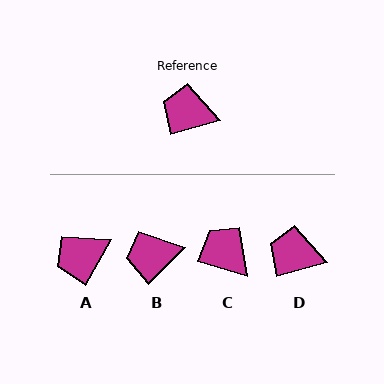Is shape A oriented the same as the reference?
No, it is off by about 45 degrees.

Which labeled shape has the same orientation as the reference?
D.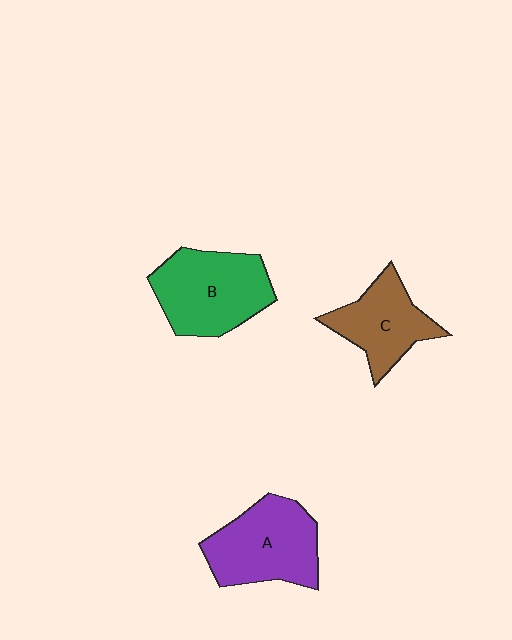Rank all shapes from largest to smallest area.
From largest to smallest: B (green), A (purple), C (brown).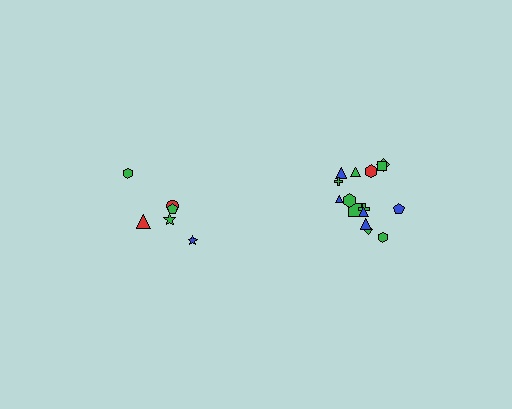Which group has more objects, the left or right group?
The right group.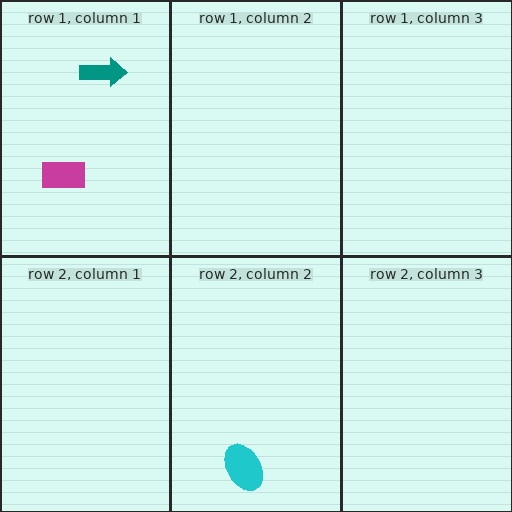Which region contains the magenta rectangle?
The row 1, column 1 region.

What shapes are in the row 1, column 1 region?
The magenta rectangle, the teal arrow.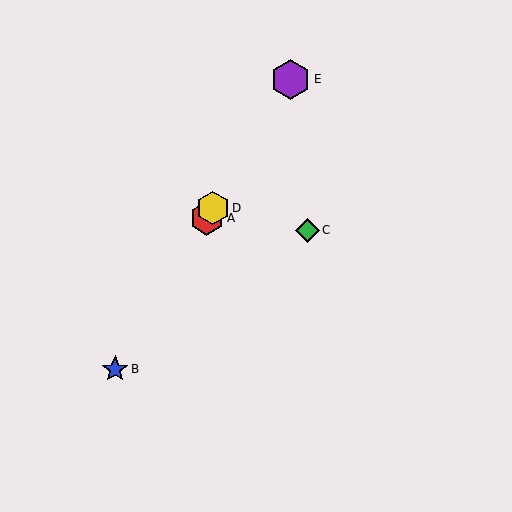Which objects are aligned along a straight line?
Objects A, B, D, E are aligned along a straight line.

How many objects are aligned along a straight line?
4 objects (A, B, D, E) are aligned along a straight line.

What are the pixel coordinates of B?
Object B is at (115, 369).